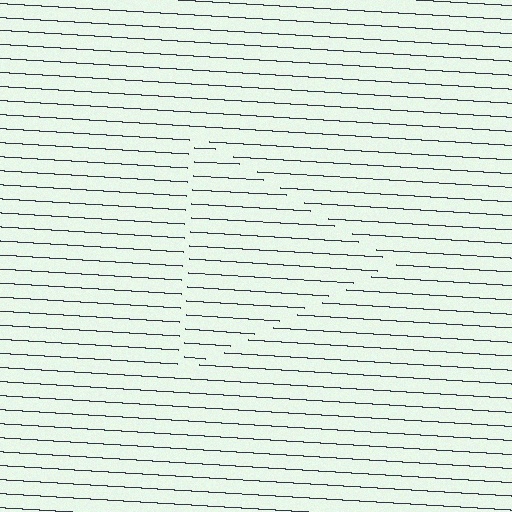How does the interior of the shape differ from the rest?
The interior of the shape contains the same grating, shifted by half a period — the contour is defined by the phase discontinuity where line-ends from the inner and outer gratings abut.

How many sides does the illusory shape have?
3 sides — the line-ends trace a triangle.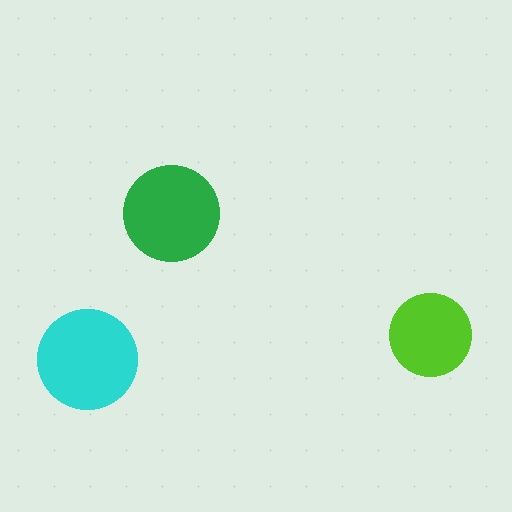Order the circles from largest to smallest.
the cyan one, the green one, the lime one.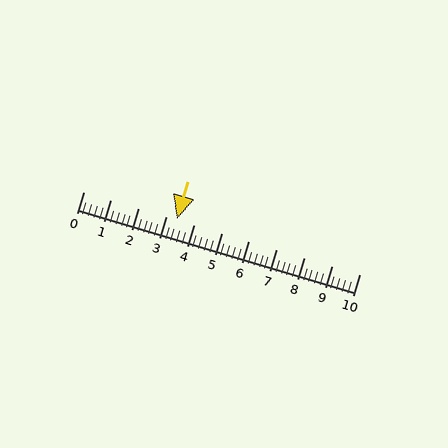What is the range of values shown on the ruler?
The ruler shows values from 0 to 10.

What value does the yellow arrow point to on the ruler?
The yellow arrow points to approximately 3.4.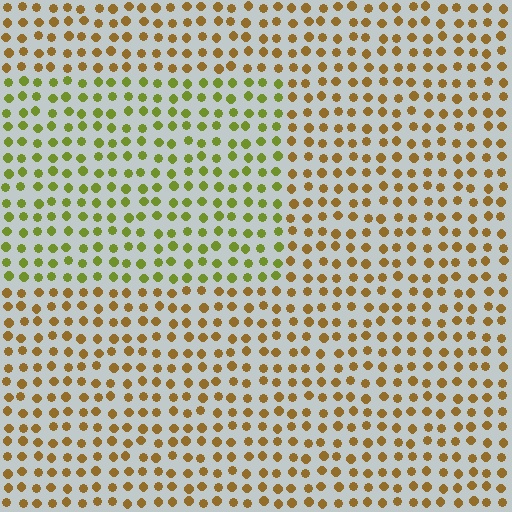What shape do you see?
I see a rectangle.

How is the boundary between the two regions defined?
The boundary is defined purely by a slight shift in hue (about 40 degrees). Spacing, size, and orientation are identical on both sides.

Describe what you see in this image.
The image is filled with small brown elements in a uniform arrangement. A rectangle-shaped region is visible where the elements are tinted to a slightly different hue, forming a subtle color boundary.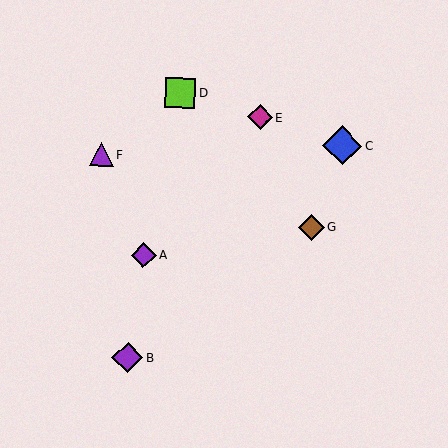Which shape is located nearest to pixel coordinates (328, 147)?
The blue diamond (labeled C) at (342, 145) is nearest to that location.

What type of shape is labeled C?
Shape C is a blue diamond.